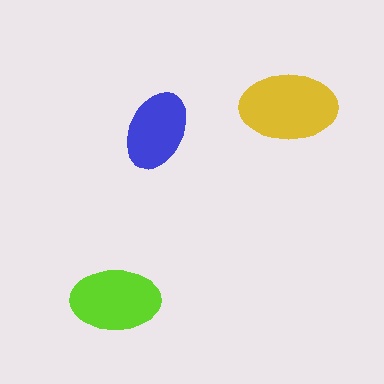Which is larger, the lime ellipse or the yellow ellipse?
The yellow one.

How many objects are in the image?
There are 3 objects in the image.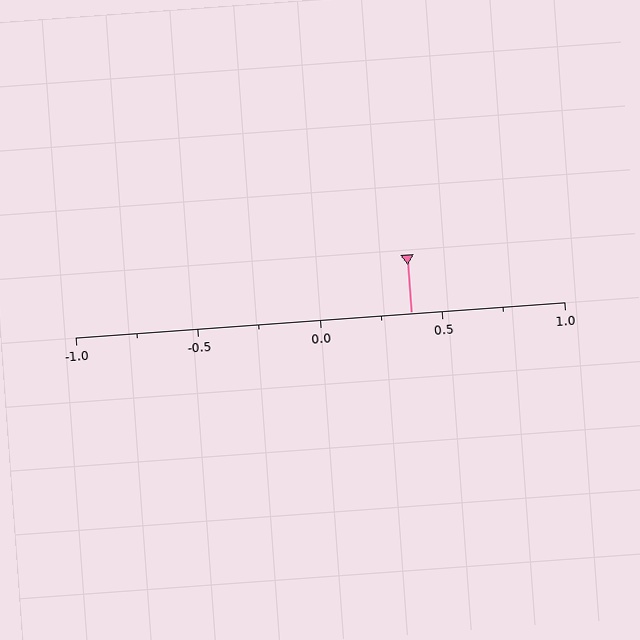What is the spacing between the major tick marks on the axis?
The major ticks are spaced 0.5 apart.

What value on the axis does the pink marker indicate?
The marker indicates approximately 0.38.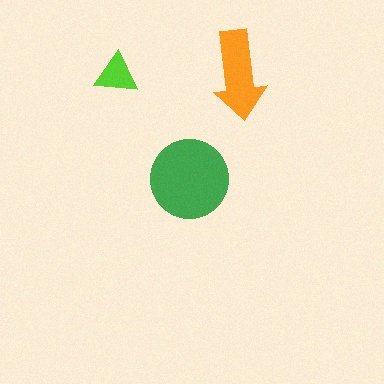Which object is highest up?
The lime triangle is topmost.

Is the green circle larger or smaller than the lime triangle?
Larger.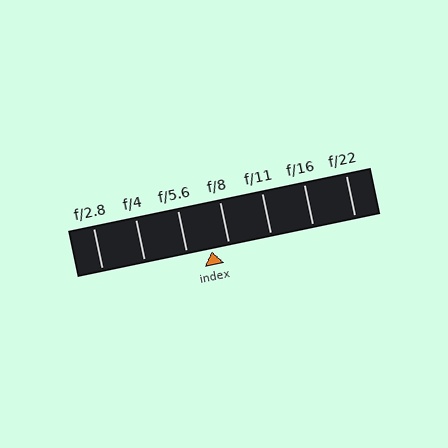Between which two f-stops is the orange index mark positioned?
The index mark is between f/5.6 and f/8.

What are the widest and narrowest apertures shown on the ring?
The widest aperture shown is f/2.8 and the narrowest is f/22.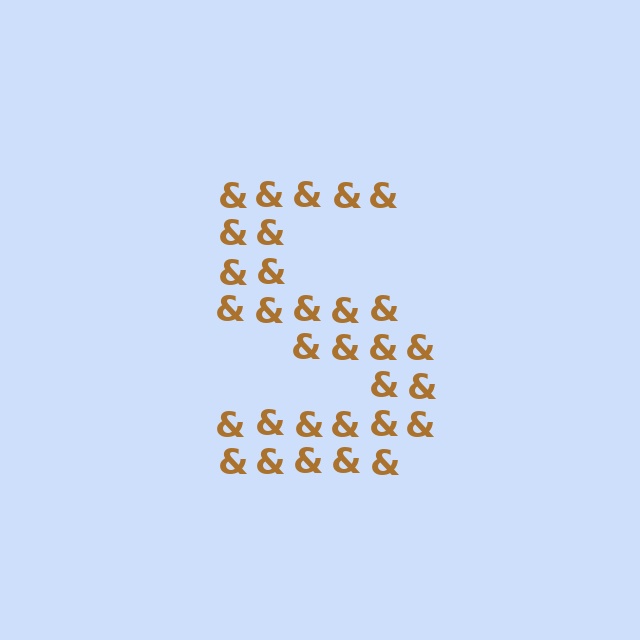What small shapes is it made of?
It is made of small ampersands.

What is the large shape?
The large shape is the letter S.